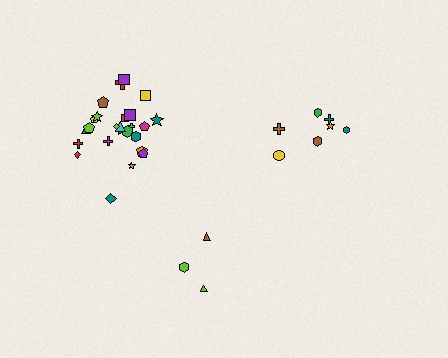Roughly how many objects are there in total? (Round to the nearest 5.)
Roughly 35 objects in total.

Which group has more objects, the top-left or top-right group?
The top-left group.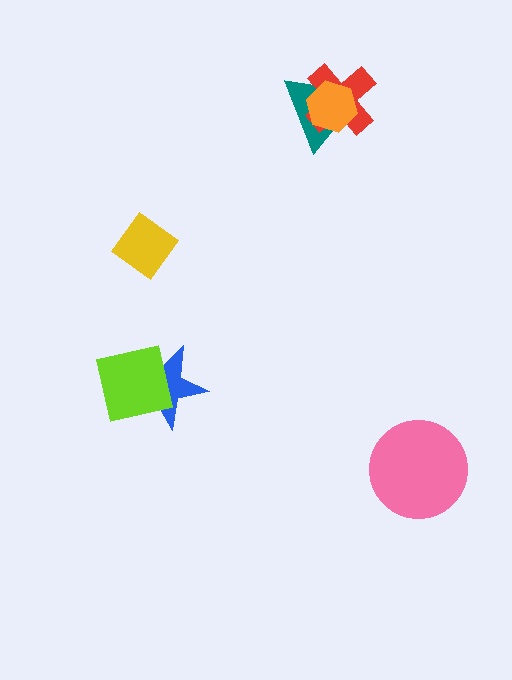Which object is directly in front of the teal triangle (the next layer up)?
The red cross is directly in front of the teal triangle.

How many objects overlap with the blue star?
1 object overlaps with the blue star.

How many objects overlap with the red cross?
2 objects overlap with the red cross.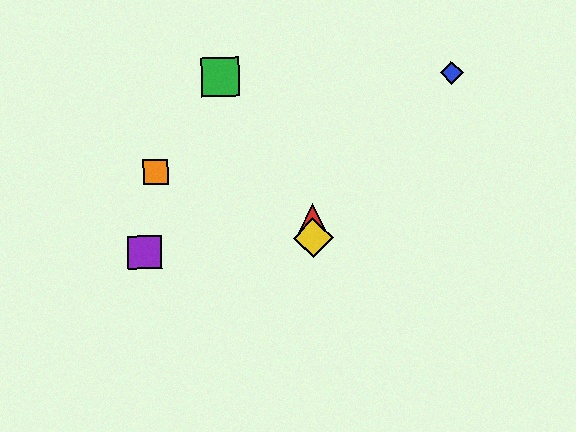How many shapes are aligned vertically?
2 shapes (the red triangle, the yellow diamond) are aligned vertically.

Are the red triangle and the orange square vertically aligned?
No, the red triangle is at x≈313 and the orange square is at x≈155.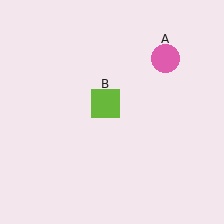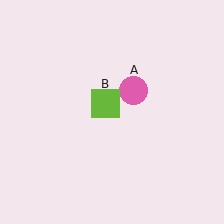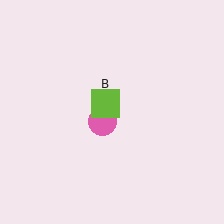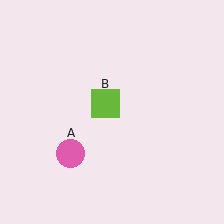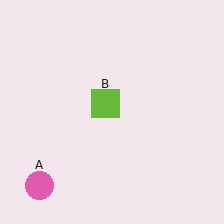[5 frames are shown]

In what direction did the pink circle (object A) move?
The pink circle (object A) moved down and to the left.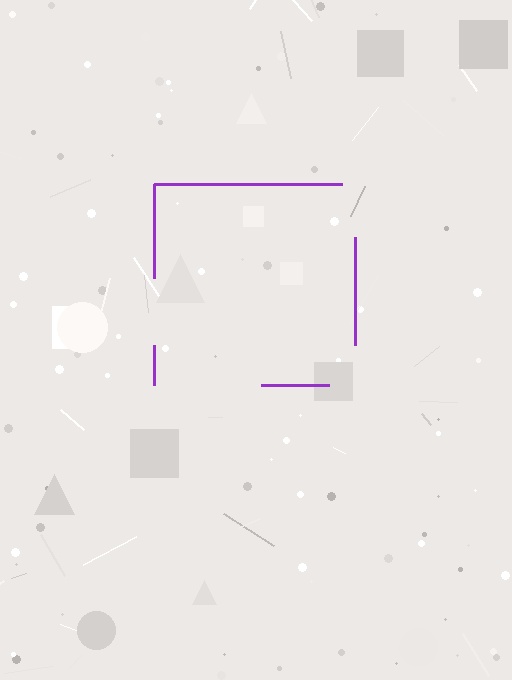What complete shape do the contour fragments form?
The contour fragments form a square.